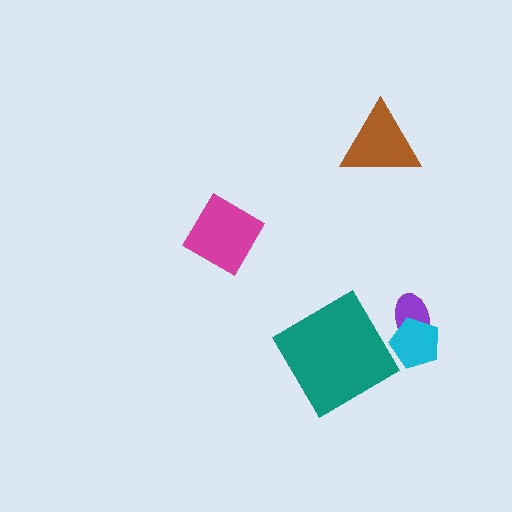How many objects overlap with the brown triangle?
0 objects overlap with the brown triangle.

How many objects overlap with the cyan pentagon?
1 object overlaps with the cyan pentagon.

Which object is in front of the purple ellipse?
The cyan pentagon is in front of the purple ellipse.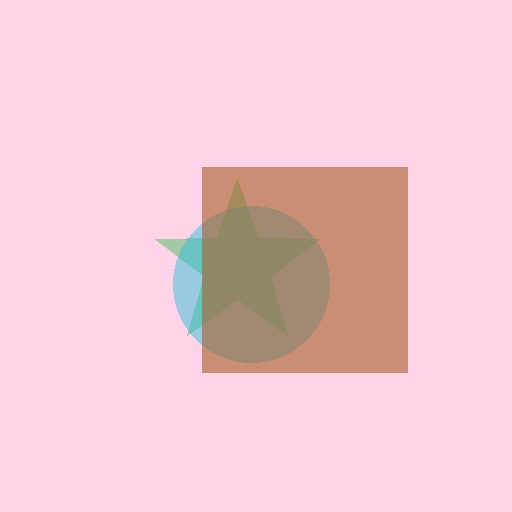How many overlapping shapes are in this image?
There are 3 overlapping shapes in the image.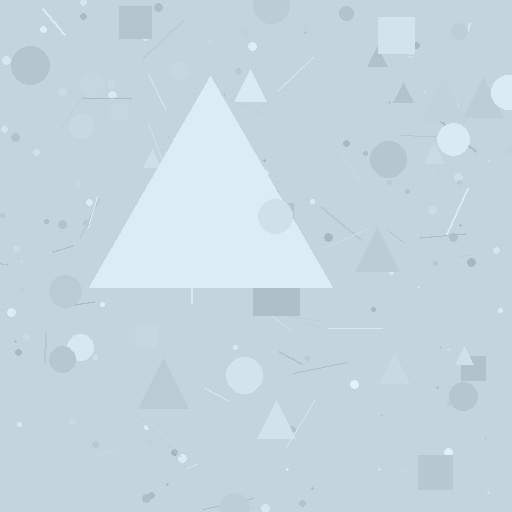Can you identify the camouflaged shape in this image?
The camouflaged shape is a triangle.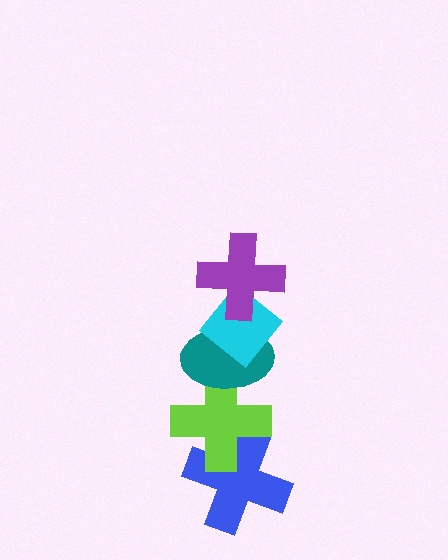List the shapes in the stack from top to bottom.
From top to bottom: the purple cross, the cyan diamond, the teal ellipse, the lime cross, the blue cross.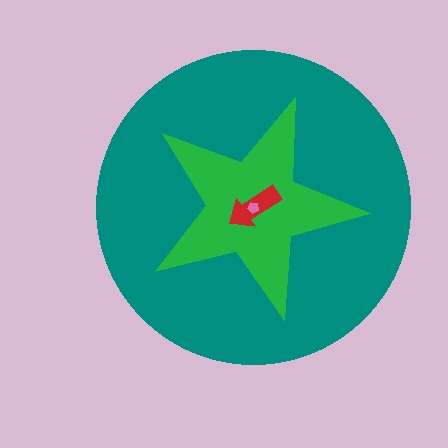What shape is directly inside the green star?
The red arrow.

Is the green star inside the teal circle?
Yes.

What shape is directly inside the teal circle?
The green star.